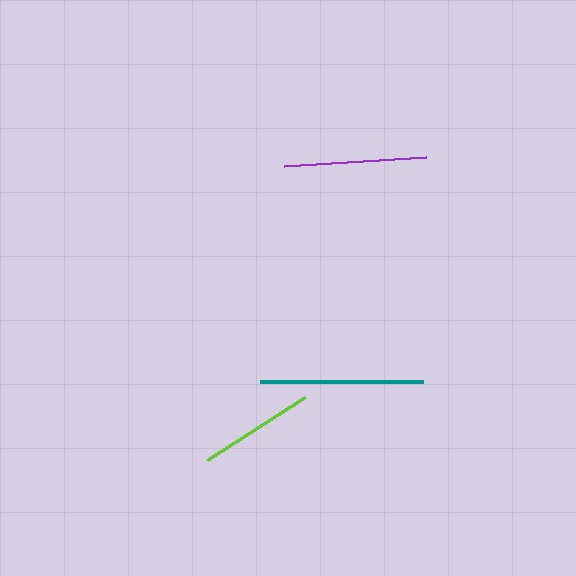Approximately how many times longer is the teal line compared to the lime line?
The teal line is approximately 1.4 times the length of the lime line.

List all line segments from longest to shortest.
From longest to shortest: teal, purple, lime.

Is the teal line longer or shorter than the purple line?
The teal line is longer than the purple line.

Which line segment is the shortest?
The lime line is the shortest at approximately 116 pixels.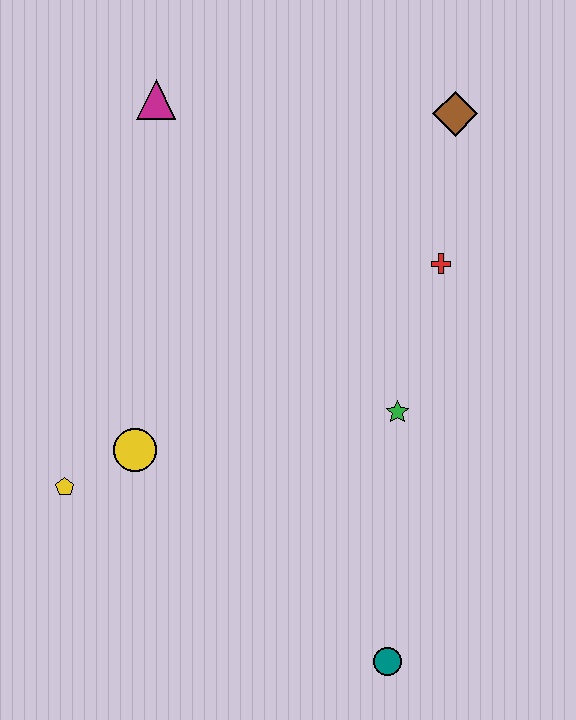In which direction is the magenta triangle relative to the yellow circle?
The magenta triangle is above the yellow circle.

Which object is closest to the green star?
The red cross is closest to the green star.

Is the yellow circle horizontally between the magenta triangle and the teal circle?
No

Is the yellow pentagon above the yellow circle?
No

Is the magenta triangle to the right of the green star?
No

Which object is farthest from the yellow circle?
The brown diamond is farthest from the yellow circle.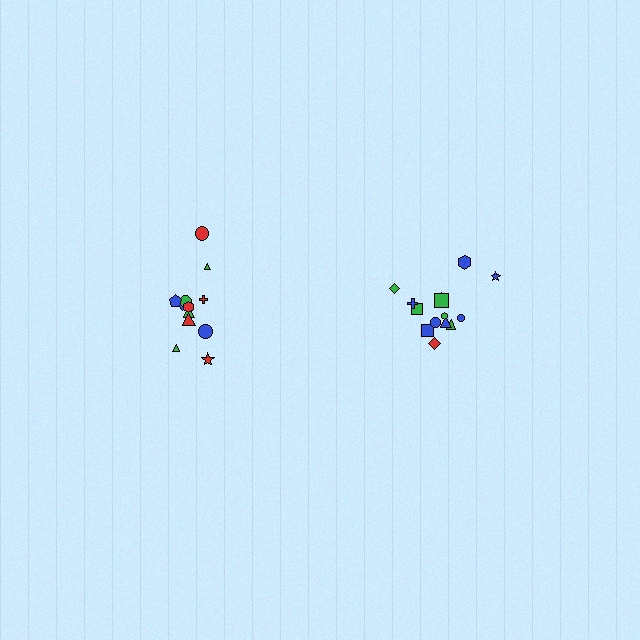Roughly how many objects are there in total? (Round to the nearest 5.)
Roughly 25 objects in total.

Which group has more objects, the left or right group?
The right group.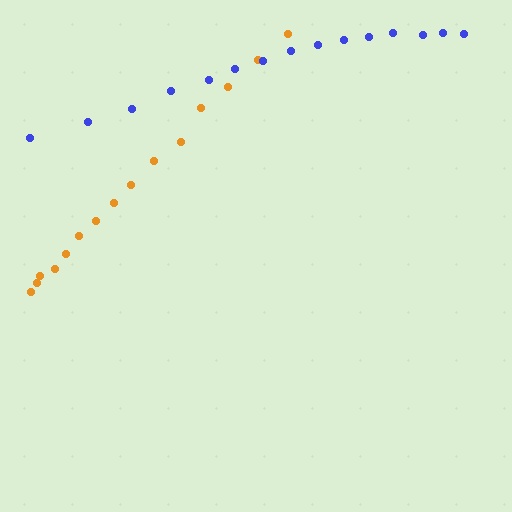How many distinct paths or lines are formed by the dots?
There are 2 distinct paths.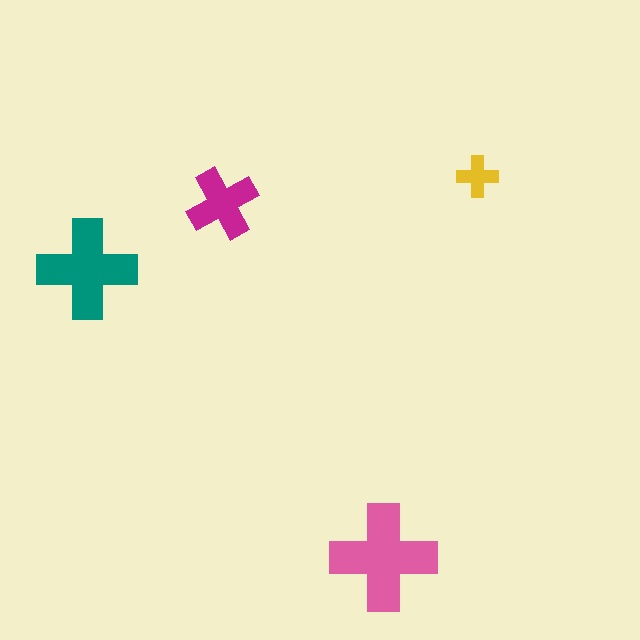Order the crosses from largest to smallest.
the pink one, the teal one, the magenta one, the yellow one.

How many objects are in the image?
There are 4 objects in the image.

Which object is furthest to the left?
The teal cross is leftmost.